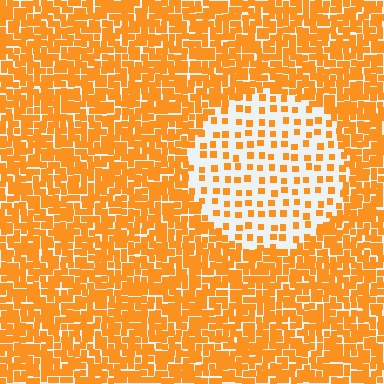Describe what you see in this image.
The image contains small orange elements arranged at two different densities. A circle-shaped region is visible where the elements are less densely packed than the surrounding area.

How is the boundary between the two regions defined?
The boundary is defined by a change in element density (approximately 3.0x ratio). All elements are the same color, size, and shape.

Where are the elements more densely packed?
The elements are more densely packed outside the circle boundary.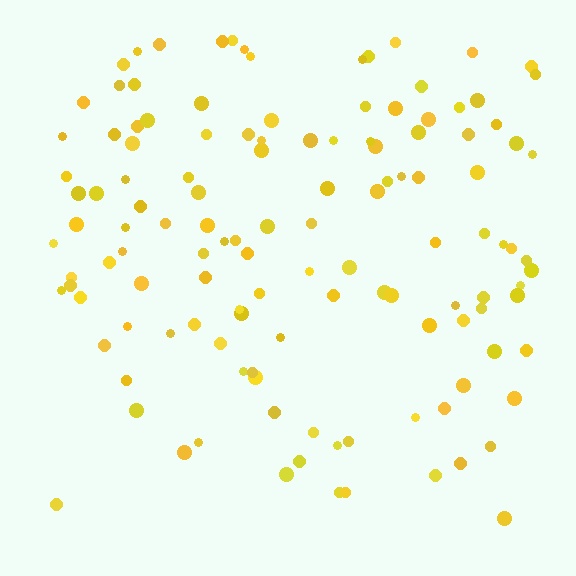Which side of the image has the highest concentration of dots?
The top.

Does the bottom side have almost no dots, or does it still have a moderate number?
Still a moderate number, just noticeably fewer than the top.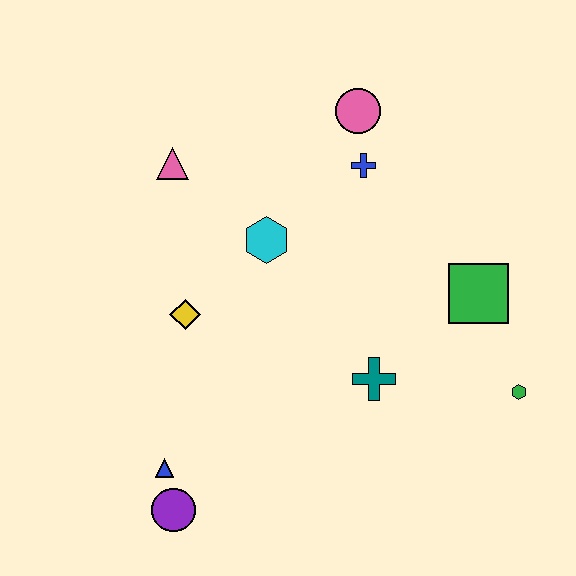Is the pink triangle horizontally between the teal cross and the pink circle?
No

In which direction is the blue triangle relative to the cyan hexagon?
The blue triangle is below the cyan hexagon.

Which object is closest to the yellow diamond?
The cyan hexagon is closest to the yellow diamond.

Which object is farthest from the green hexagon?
The pink triangle is farthest from the green hexagon.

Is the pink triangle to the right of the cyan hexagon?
No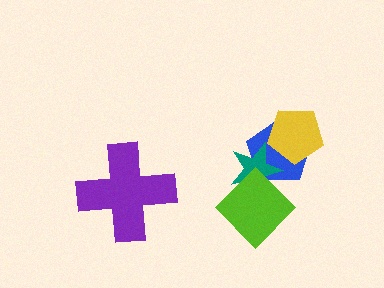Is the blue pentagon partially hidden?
Yes, it is partially covered by another shape.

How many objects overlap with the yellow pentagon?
1 object overlaps with the yellow pentagon.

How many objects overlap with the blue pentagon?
3 objects overlap with the blue pentagon.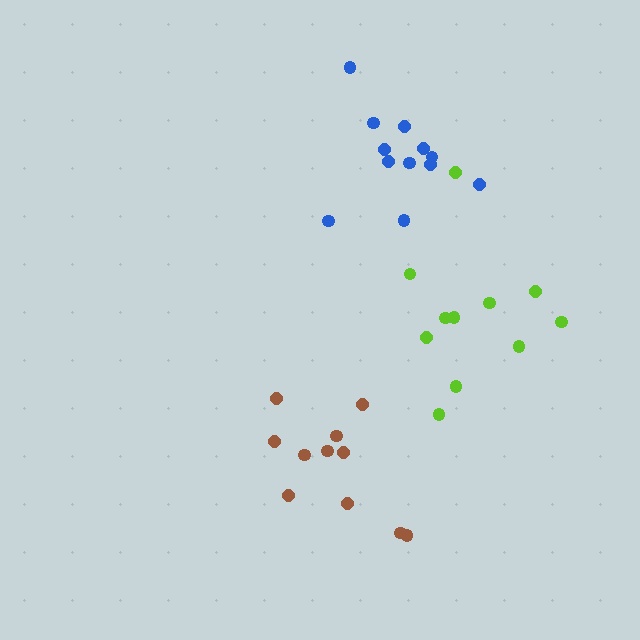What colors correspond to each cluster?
The clusters are colored: brown, lime, blue.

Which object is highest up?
The blue cluster is topmost.